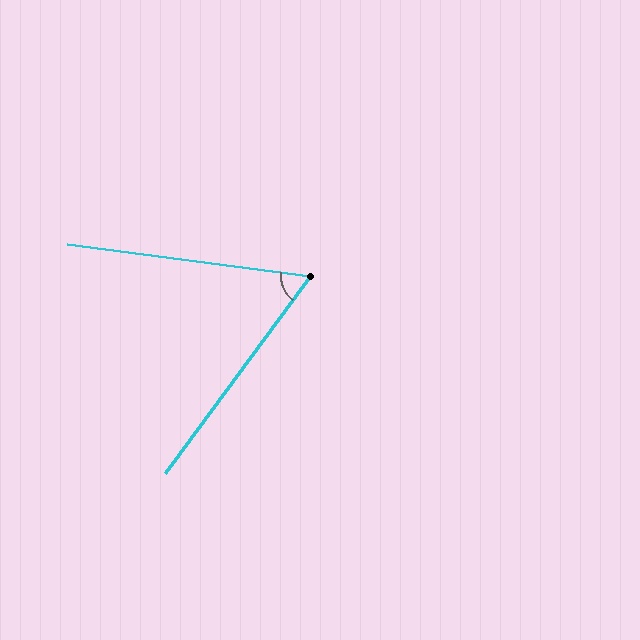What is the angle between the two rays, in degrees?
Approximately 61 degrees.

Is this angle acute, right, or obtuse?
It is acute.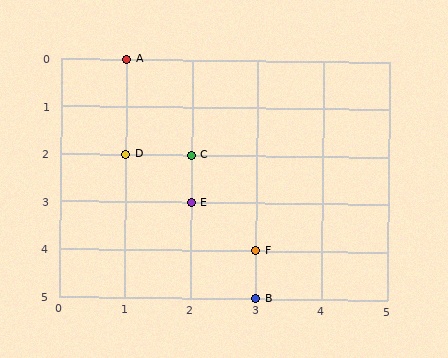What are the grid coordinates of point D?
Point D is at grid coordinates (1, 2).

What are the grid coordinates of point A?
Point A is at grid coordinates (1, 0).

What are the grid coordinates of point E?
Point E is at grid coordinates (2, 3).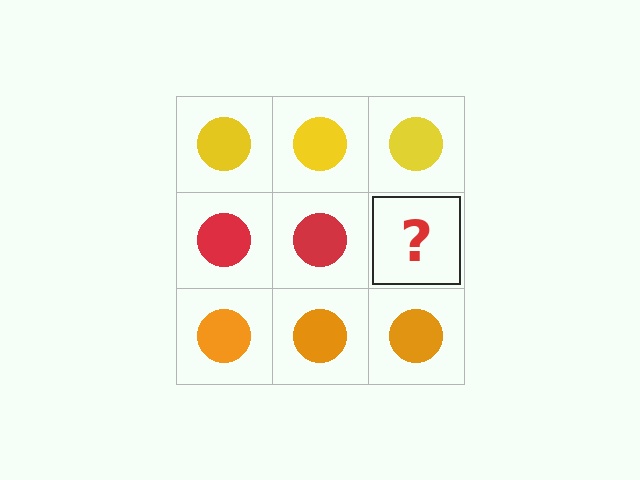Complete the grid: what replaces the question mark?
The question mark should be replaced with a red circle.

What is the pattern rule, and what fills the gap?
The rule is that each row has a consistent color. The gap should be filled with a red circle.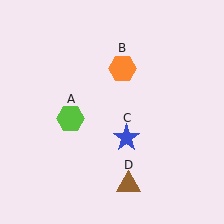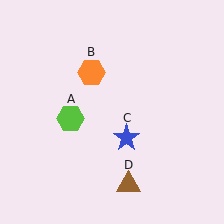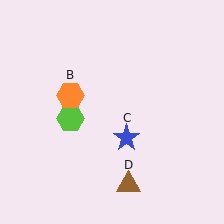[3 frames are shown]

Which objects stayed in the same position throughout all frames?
Lime hexagon (object A) and blue star (object C) and brown triangle (object D) remained stationary.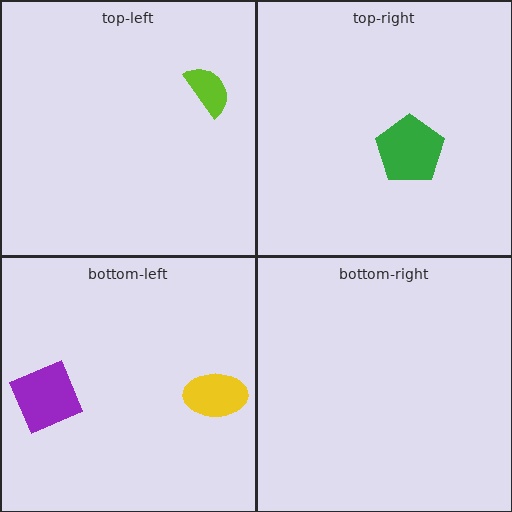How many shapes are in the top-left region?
1.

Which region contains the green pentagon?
The top-right region.